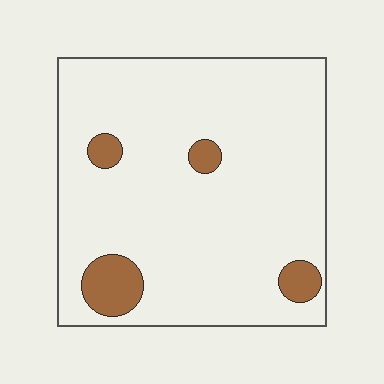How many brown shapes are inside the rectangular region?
4.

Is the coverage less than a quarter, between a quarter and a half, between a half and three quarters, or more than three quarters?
Less than a quarter.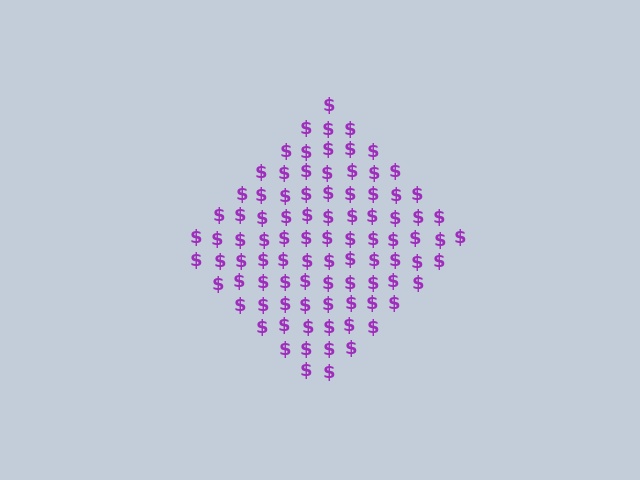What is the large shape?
The large shape is a diamond.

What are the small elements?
The small elements are dollar signs.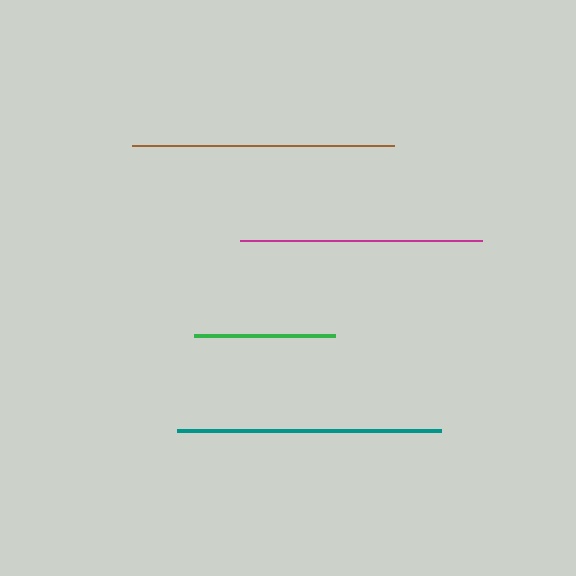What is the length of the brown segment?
The brown segment is approximately 262 pixels long.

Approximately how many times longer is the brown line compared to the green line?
The brown line is approximately 1.9 times the length of the green line.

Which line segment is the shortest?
The green line is the shortest at approximately 141 pixels.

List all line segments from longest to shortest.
From longest to shortest: teal, brown, magenta, green.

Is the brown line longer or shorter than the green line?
The brown line is longer than the green line.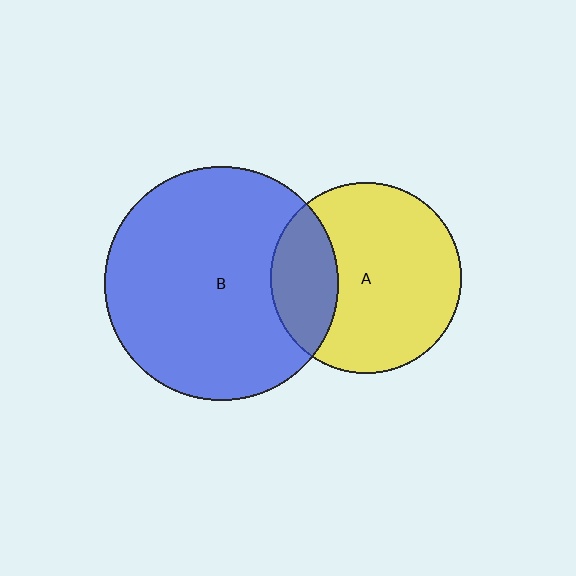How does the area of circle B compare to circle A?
Approximately 1.5 times.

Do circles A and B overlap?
Yes.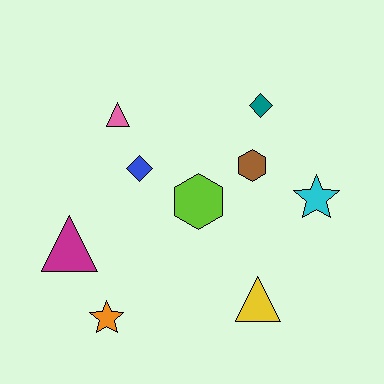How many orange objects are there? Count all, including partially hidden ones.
There is 1 orange object.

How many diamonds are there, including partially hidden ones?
There are 2 diamonds.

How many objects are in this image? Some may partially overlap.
There are 9 objects.